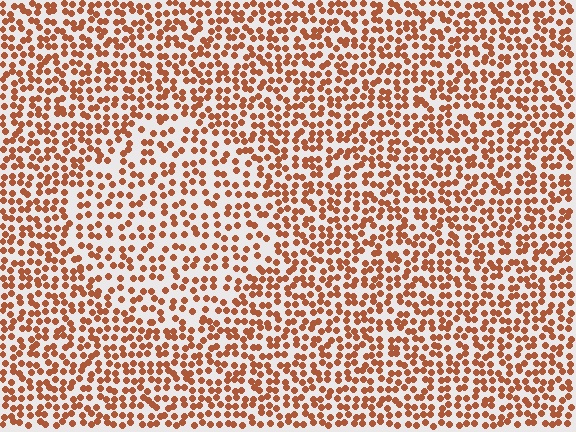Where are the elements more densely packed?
The elements are more densely packed outside the circle boundary.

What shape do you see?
I see a circle.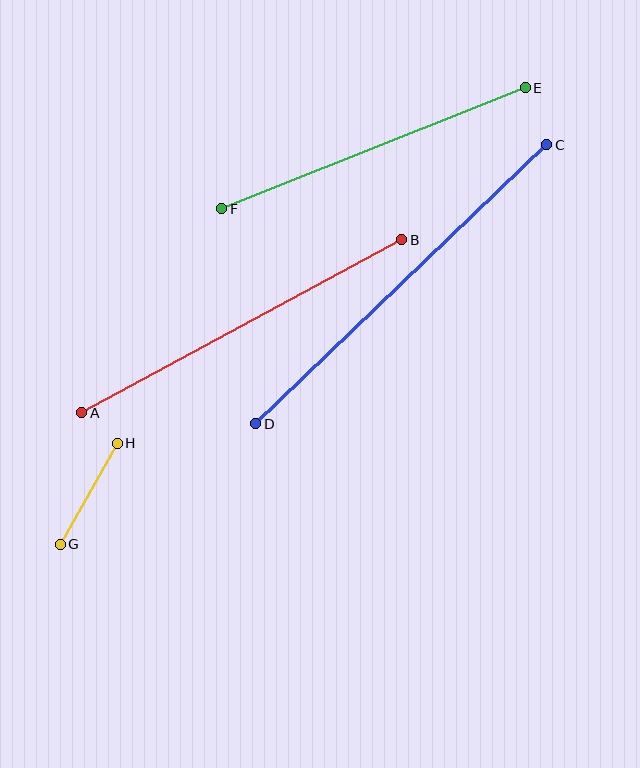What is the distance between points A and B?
The distance is approximately 364 pixels.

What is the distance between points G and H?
The distance is approximately 116 pixels.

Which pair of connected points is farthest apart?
Points C and D are farthest apart.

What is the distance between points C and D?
The distance is approximately 403 pixels.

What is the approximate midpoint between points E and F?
The midpoint is at approximately (374, 148) pixels.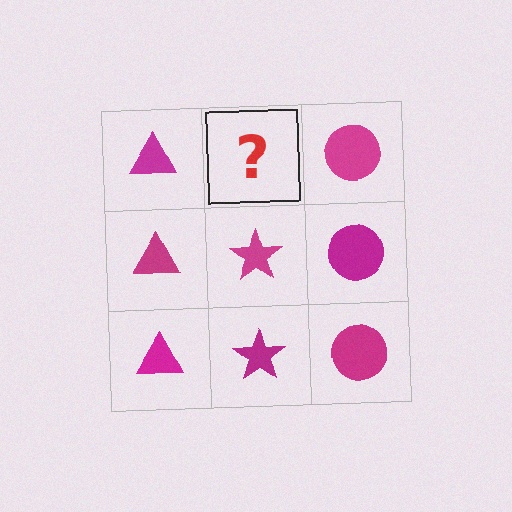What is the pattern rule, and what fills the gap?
The rule is that each column has a consistent shape. The gap should be filled with a magenta star.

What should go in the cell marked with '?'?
The missing cell should contain a magenta star.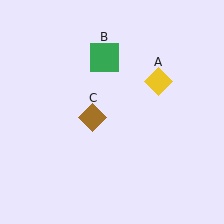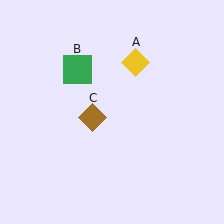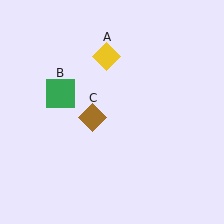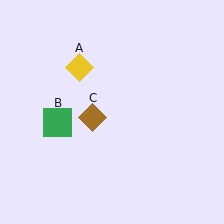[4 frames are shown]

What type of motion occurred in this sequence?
The yellow diamond (object A), green square (object B) rotated counterclockwise around the center of the scene.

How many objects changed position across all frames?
2 objects changed position: yellow diamond (object A), green square (object B).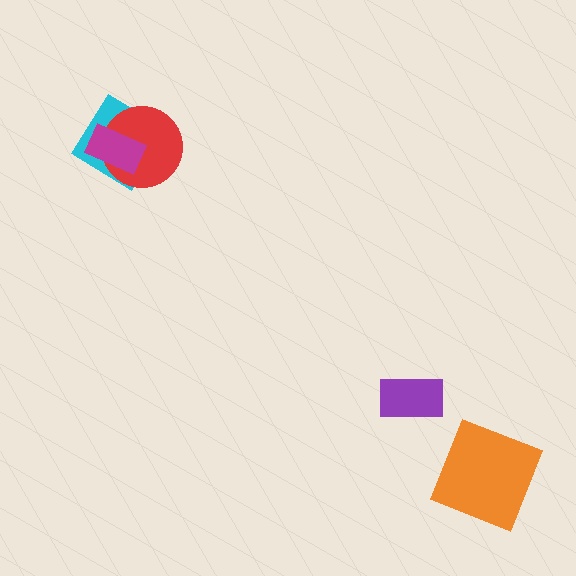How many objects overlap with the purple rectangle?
0 objects overlap with the purple rectangle.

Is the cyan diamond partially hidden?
Yes, it is partially covered by another shape.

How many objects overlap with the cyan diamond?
2 objects overlap with the cyan diamond.